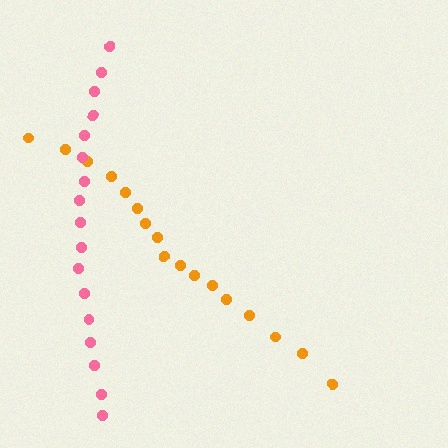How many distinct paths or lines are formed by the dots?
There are 2 distinct paths.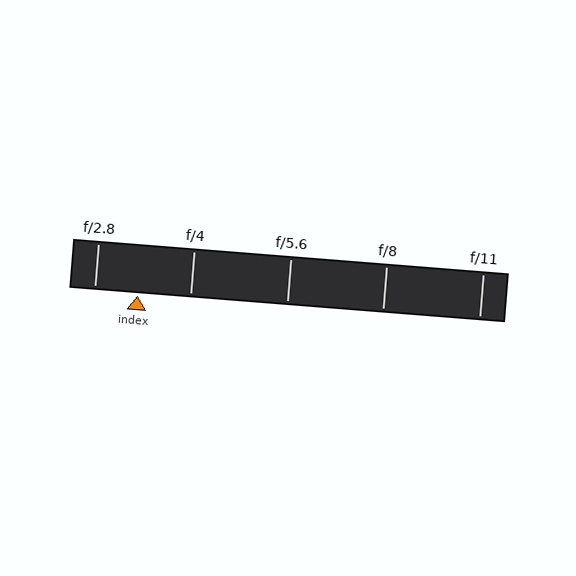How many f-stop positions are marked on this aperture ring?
There are 5 f-stop positions marked.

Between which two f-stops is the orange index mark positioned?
The index mark is between f/2.8 and f/4.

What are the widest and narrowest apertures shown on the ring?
The widest aperture shown is f/2.8 and the narrowest is f/11.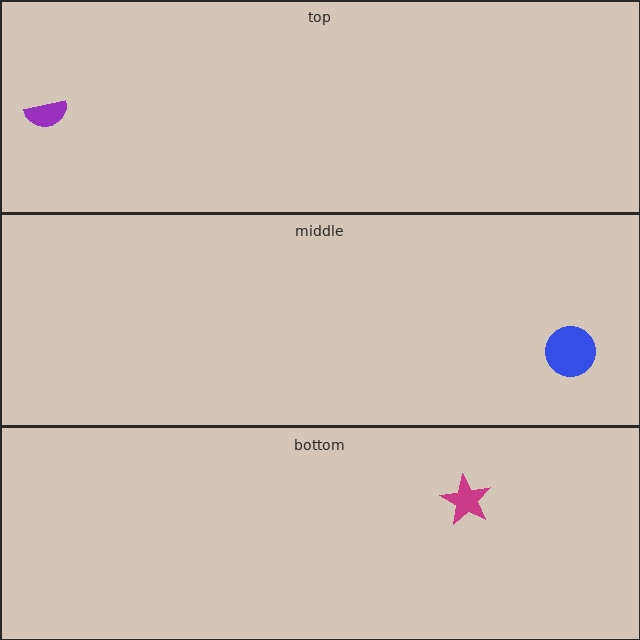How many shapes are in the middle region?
1.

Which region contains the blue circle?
The middle region.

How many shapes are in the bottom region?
1.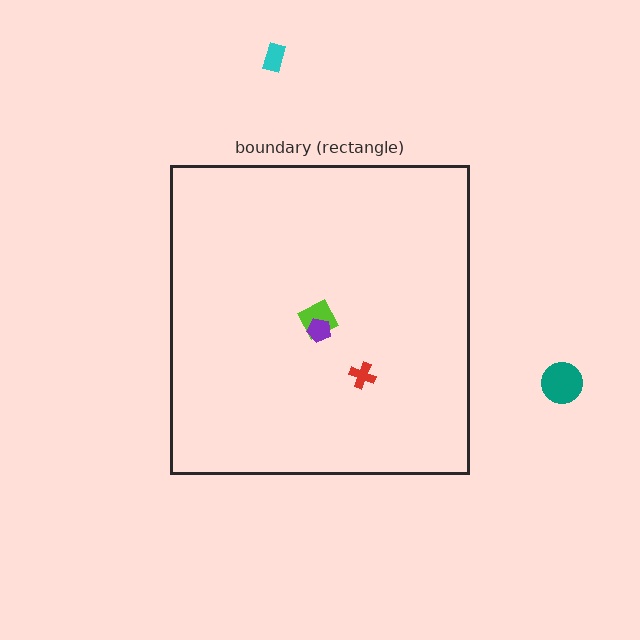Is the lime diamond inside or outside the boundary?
Inside.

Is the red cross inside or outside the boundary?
Inside.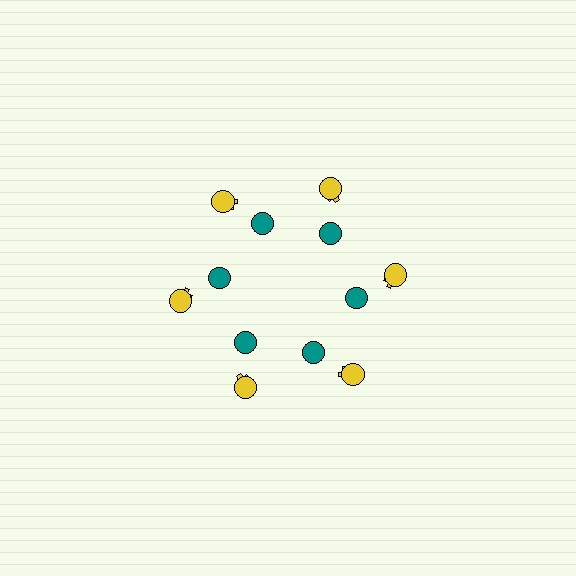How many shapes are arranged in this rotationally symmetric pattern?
There are 18 shapes, arranged in 6 groups of 3.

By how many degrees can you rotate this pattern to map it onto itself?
The pattern maps onto itself every 60 degrees of rotation.